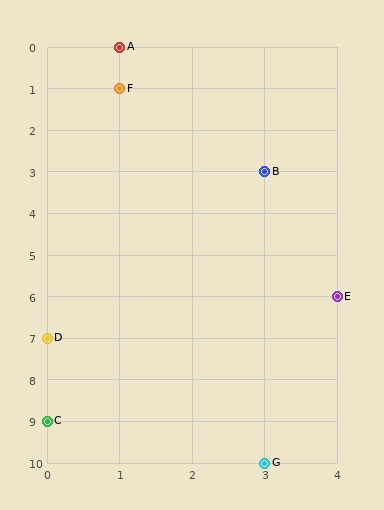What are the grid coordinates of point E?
Point E is at grid coordinates (4, 6).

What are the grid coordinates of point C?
Point C is at grid coordinates (0, 9).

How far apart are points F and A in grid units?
Points F and A are 1 row apart.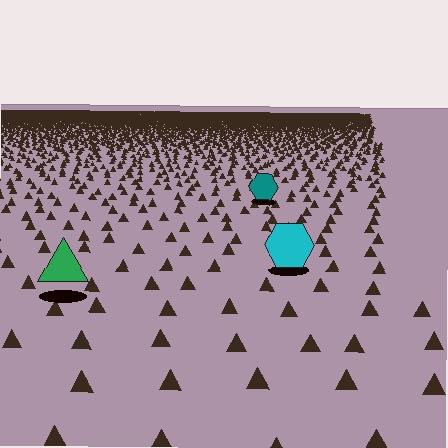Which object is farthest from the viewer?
The teal hexagon is farthest from the viewer. It appears smaller and the ground texture around it is denser.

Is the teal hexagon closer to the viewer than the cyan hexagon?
No. The cyan hexagon is closer — you can tell from the texture gradient: the ground texture is coarser near it.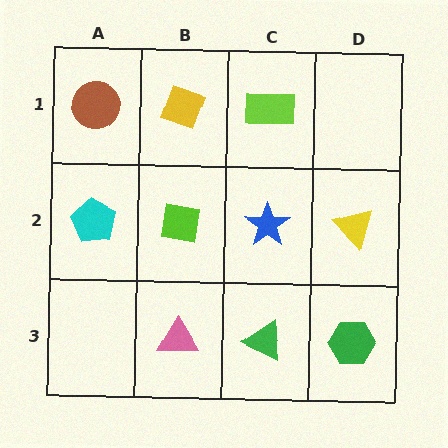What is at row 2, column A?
A cyan pentagon.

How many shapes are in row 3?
3 shapes.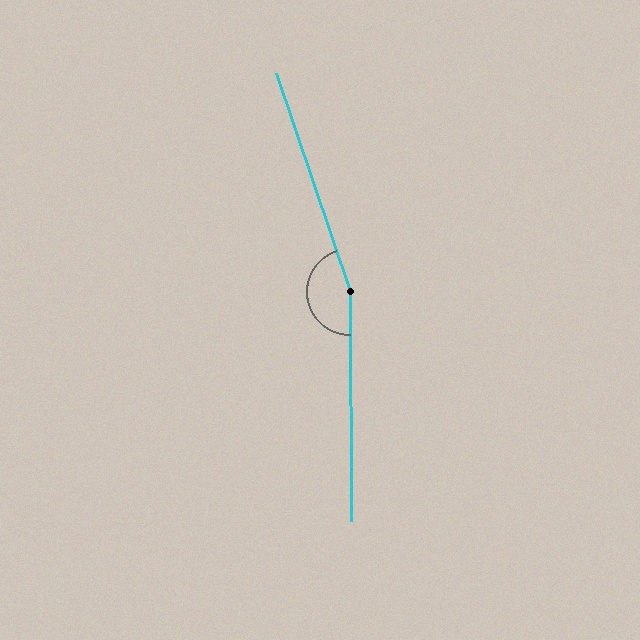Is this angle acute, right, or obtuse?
It is obtuse.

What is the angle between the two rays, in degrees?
Approximately 162 degrees.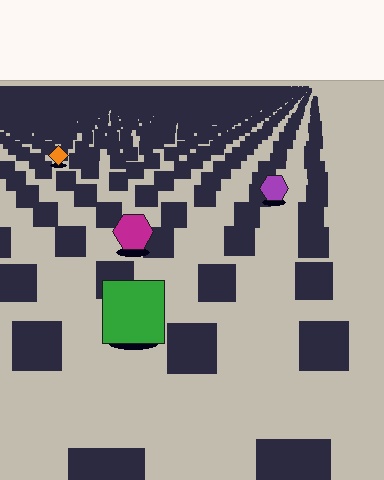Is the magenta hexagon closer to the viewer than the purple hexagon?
Yes. The magenta hexagon is closer — you can tell from the texture gradient: the ground texture is coarser near it.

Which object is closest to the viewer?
The green square is closest. The texture marks near it are larger and more spread out.